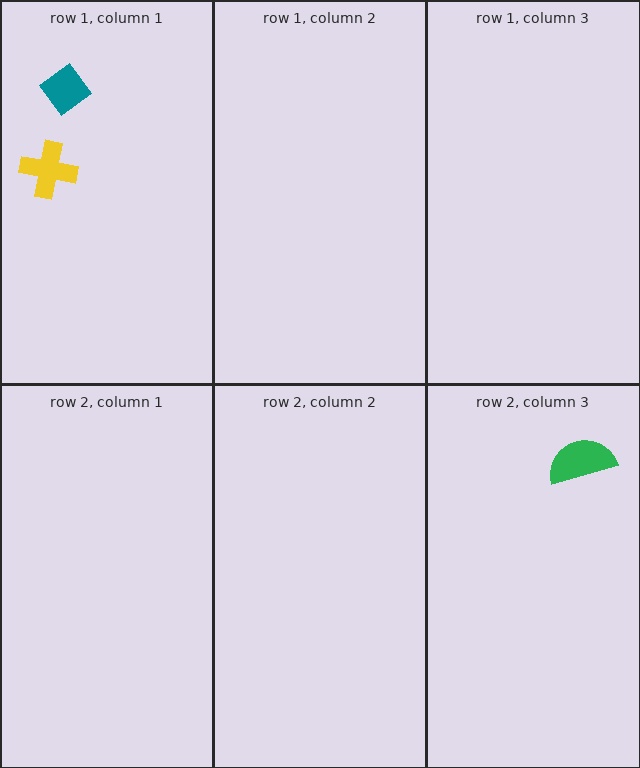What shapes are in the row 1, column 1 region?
The yellow cross, the teal diamond.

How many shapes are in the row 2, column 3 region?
1.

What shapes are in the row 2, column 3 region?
The green semicircle.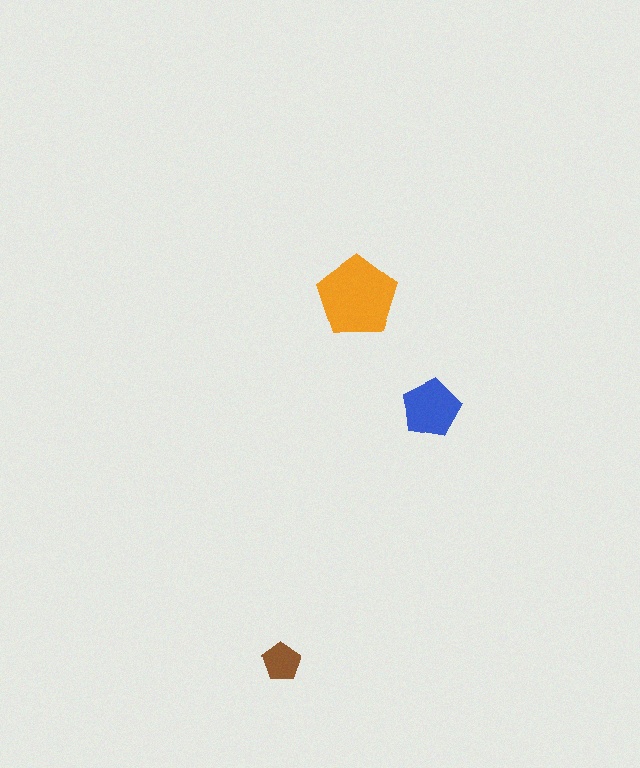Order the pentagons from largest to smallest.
the orange one, the blue one, the brown one.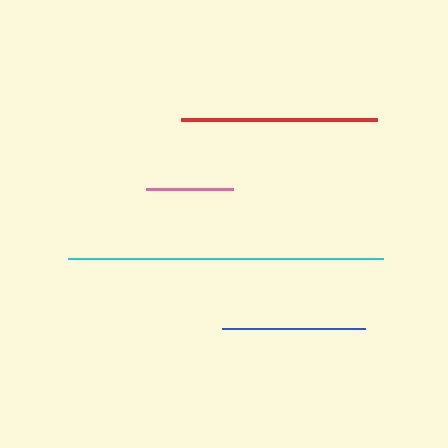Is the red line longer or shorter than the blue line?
The red line is longer than the blue line.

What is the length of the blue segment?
The blue segment is approximately 142 pixels long.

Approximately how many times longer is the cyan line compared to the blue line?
The cyan line is approximately 2.2 times the length of the blue line.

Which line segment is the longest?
The cyan line is the longest at approximately 315 pixels.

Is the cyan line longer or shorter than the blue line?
The cyan line is longer than the blue line.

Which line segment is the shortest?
The pink line is the shortest at approximately 87 pixels.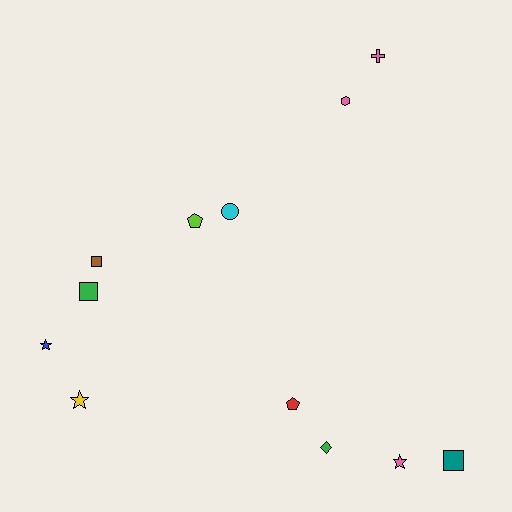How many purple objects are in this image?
There are no purple objects.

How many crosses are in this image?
There is 1 cross.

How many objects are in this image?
There are 12 objects.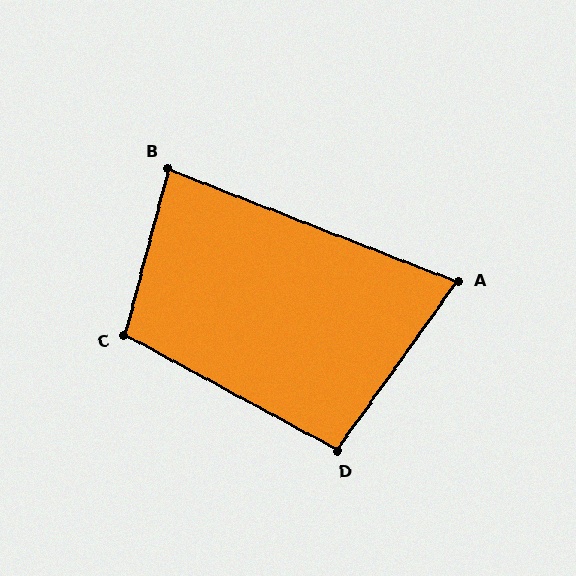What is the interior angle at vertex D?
Approximately 97 degrees (obtuse).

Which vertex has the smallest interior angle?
A, at approximately 76 degrees.